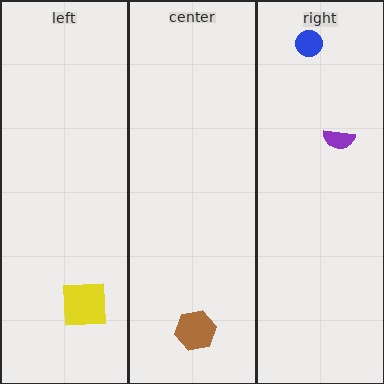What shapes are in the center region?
The brown hexagon.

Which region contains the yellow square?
The left region.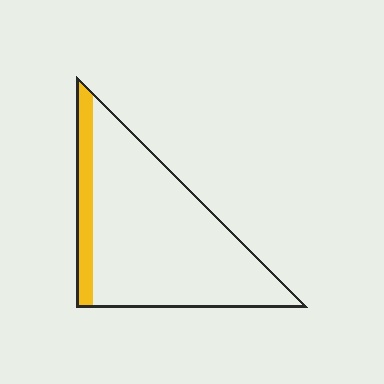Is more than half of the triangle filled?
No.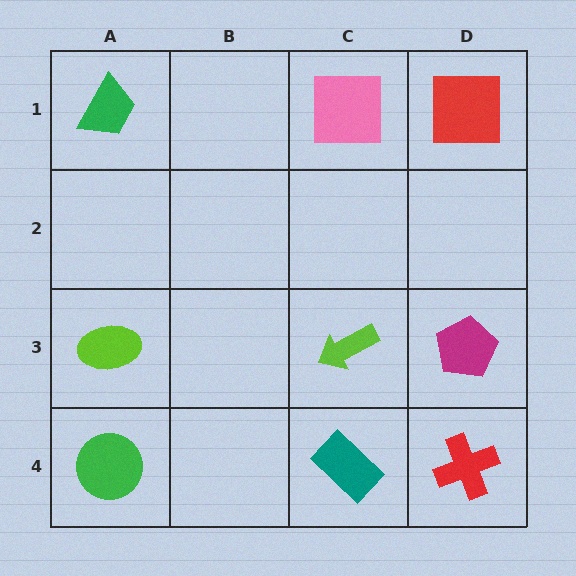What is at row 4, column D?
A red cross.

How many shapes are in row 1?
3 shapes.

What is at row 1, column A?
A green trapezoid.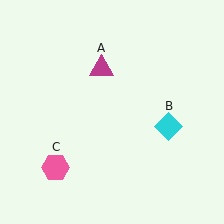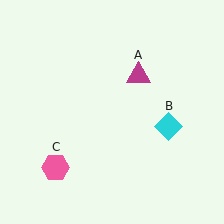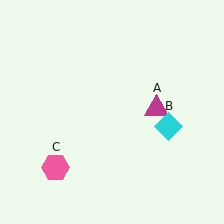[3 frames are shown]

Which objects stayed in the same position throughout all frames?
Cyan diamond (object B) and pink hexagon (object C) remained stationary.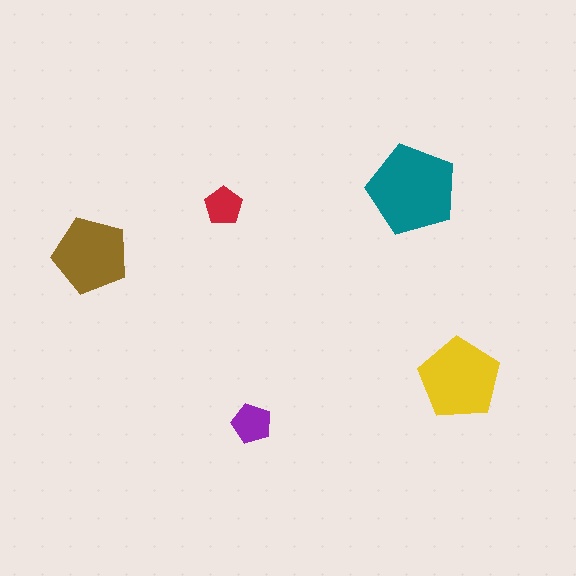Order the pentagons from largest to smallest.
the teal one, the yellow one, the brown one, the purple one, the red one.